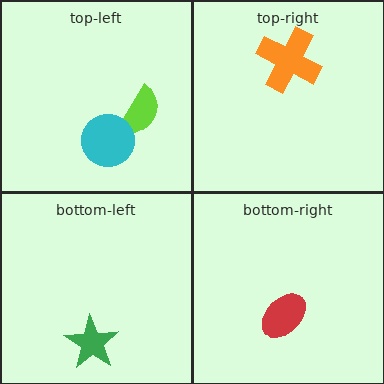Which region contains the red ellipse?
The bottom-right region.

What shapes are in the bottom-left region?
The green star.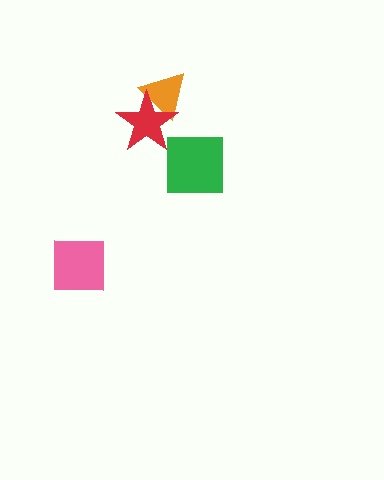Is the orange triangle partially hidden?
Yes, it is partially covered by another shape.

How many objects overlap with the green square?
0 objects overlap with the green square.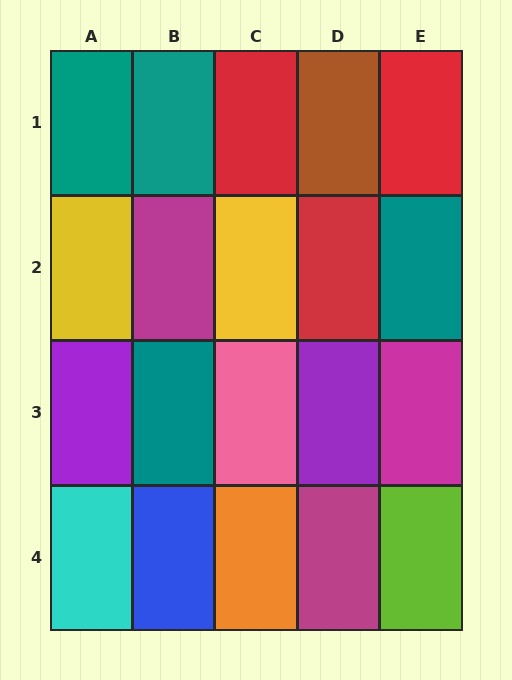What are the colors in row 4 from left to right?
Cyan, blue, orange, magenta, lime.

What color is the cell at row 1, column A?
Teal.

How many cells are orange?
1 cell is orange.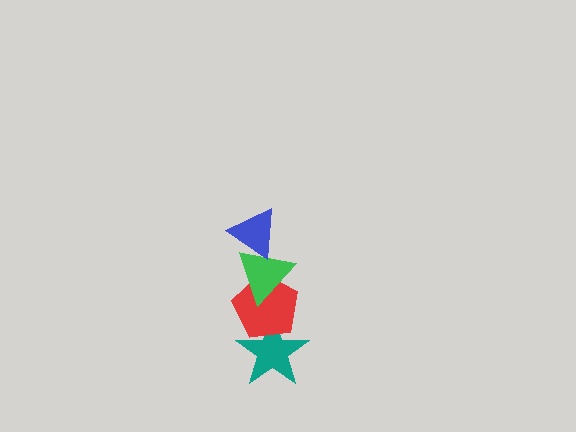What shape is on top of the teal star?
The red pentagon is on top of the teal star.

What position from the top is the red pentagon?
The red pentagon is 3rd from the top.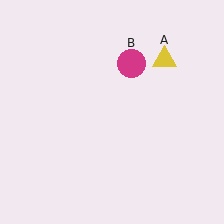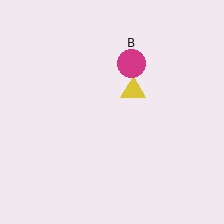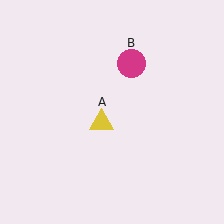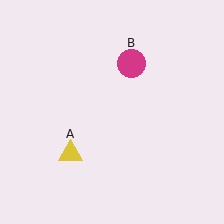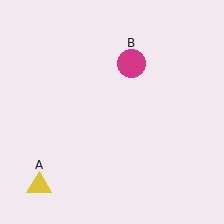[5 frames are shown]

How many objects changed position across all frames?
1 object changed position: yellow triangle (object A).